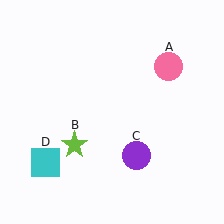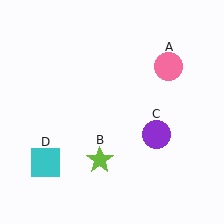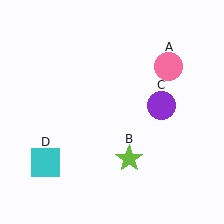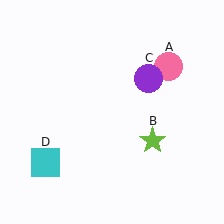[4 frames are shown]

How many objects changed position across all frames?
2 objects changed position: lime star (object B), purple circle (object C).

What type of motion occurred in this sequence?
The lime star (object B), purple circle (object C) rotated counterclockwise around the center of the scene.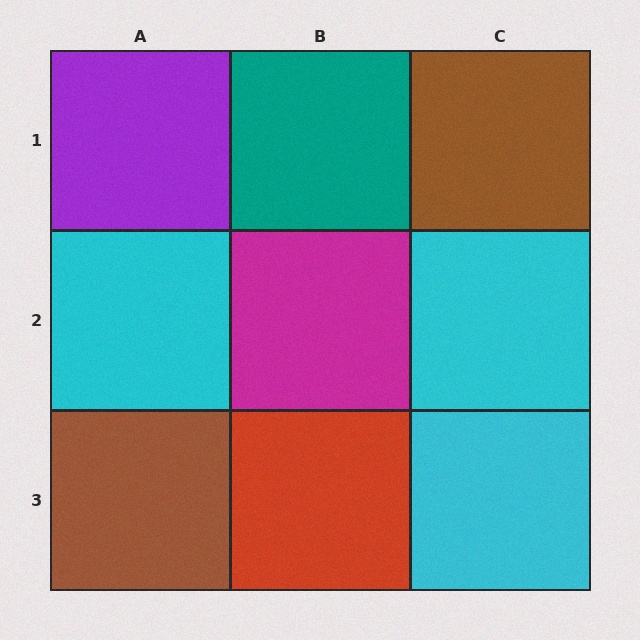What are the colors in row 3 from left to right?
Brown, red, cyan.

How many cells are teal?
1 cell is teal.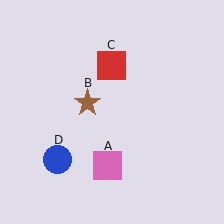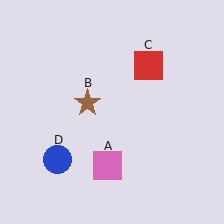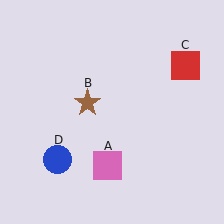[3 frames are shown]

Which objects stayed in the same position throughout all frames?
Pink square (object A) and brown star (object B) and blue circle (object D) remained stationary.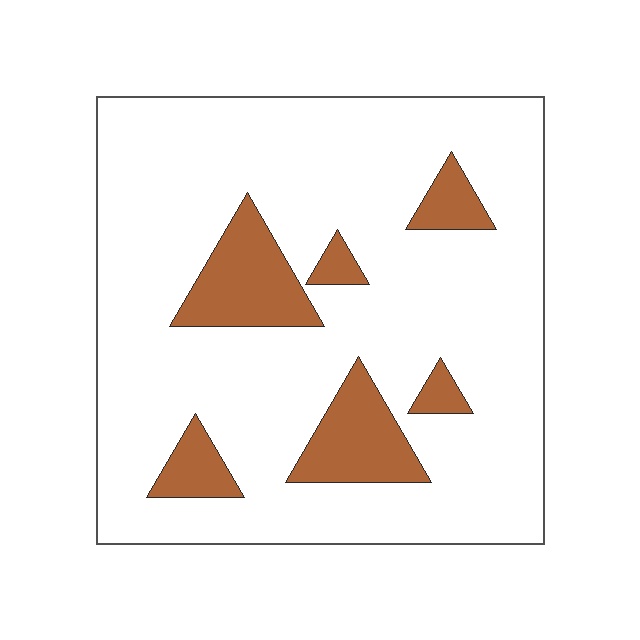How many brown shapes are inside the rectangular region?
6.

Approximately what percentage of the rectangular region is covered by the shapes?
Approximately 15%.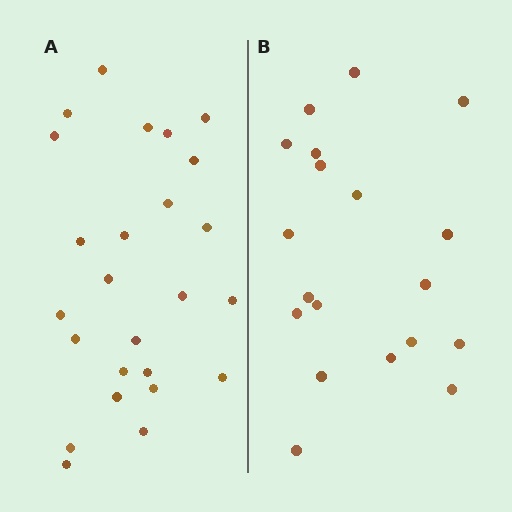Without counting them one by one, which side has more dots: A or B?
Region A (the left region) has more dots.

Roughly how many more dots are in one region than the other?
Region A has about 6 more dots than region B.